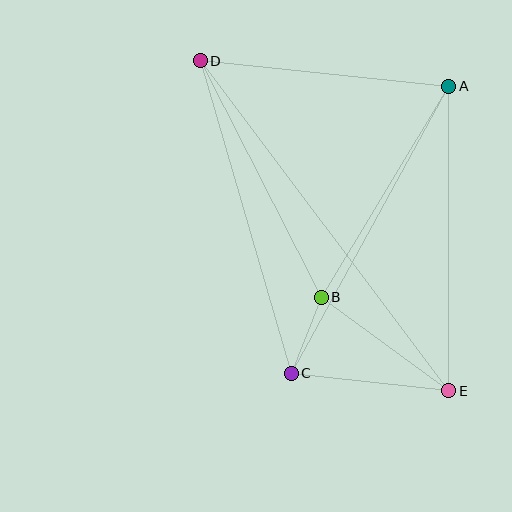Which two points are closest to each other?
Points B and C are closest to each other.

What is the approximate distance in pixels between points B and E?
The distance between B and E is approximately 158 pixels.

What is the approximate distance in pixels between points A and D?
The distance between A and D is approximately 250 pixels.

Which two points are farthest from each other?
Points D and E are farthest from each other.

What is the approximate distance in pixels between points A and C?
The distance between A and C is approximately 327 pixels.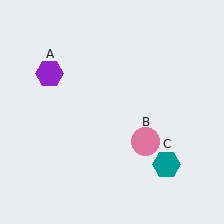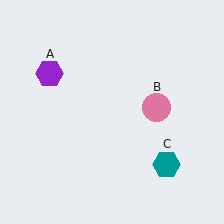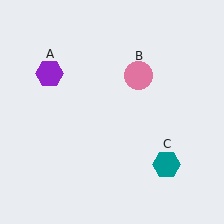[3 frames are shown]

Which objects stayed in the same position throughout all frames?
Purple hexagon (object A) and teal hexagon (object C) remained stationary.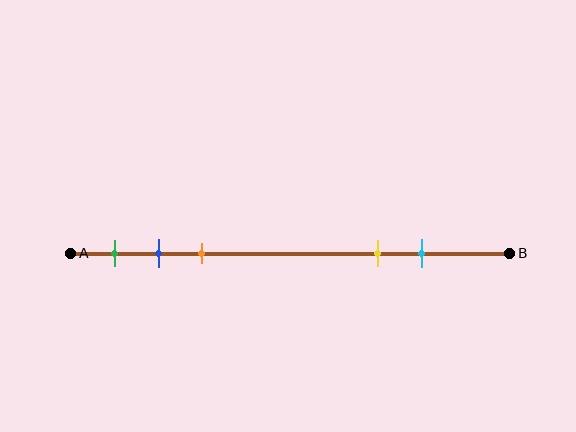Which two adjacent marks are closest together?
The blue and orange marks are the closest adjacent pair.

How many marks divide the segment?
There are 5 marks dividing the segment.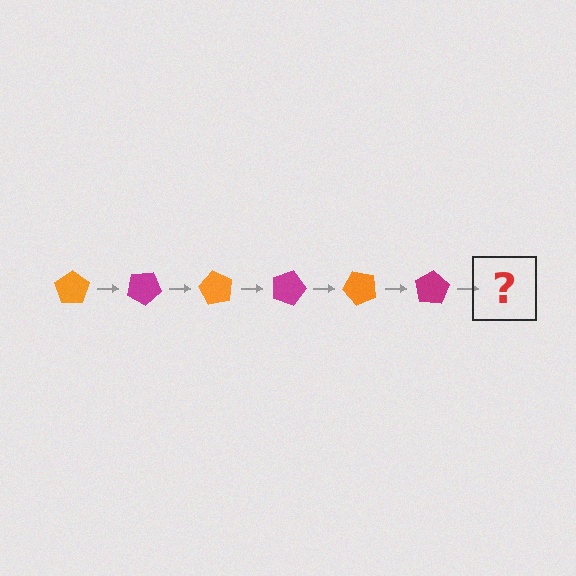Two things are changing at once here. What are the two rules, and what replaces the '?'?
The two rules are that it rotates 30 degrees each step and the color cycles through orange and magenta. The '?' should be an orange pentagon, rotated 180 degrees from the start.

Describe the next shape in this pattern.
It should be an orange pentagon, rotated 180 degrees from the start.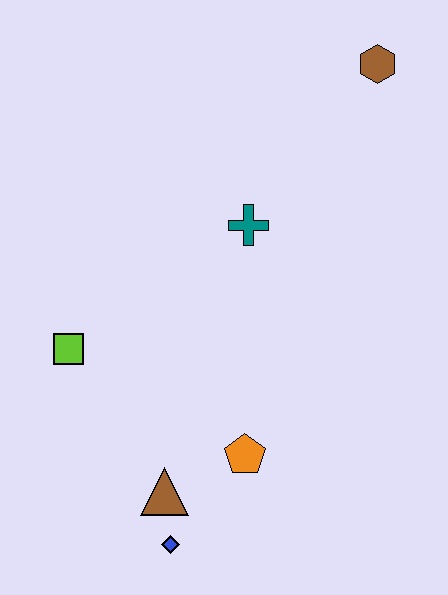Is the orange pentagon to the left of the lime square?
No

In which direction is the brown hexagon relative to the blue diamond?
The brown hexagon is above the blue diamond.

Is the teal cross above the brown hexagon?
No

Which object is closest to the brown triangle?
The blue diamond is closest to the brown triangle.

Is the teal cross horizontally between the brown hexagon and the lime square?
Yes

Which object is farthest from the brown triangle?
The brown hexagon is farthest from the brown triangle.